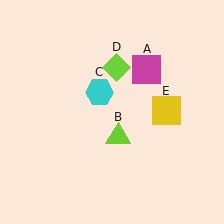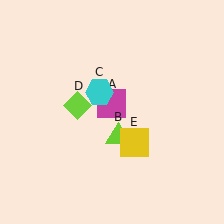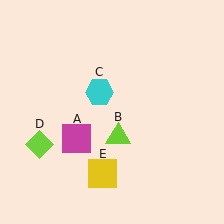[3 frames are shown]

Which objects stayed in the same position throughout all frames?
Lime triangle (object B) and cyan hexagon (object C) remained stationary.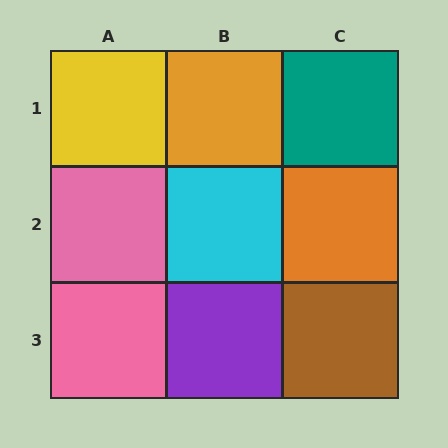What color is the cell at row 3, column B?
Purple.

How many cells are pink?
2 cells are pink.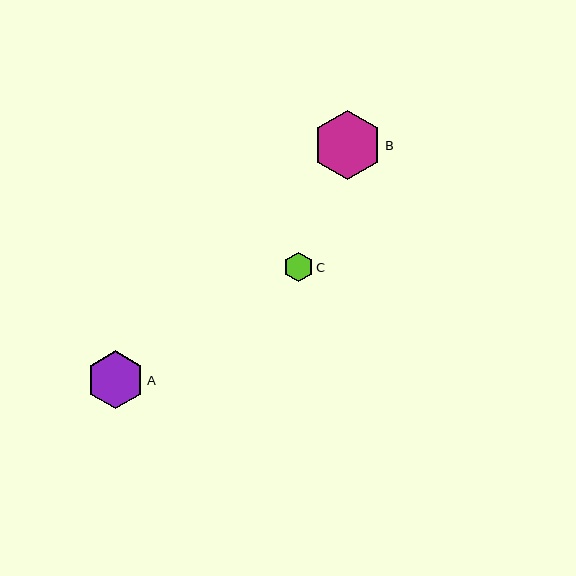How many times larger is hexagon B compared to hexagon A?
Hexagon B is approximately 1.2 times the size of hexagon A.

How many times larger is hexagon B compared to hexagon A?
Hexagon B is approximately 1.2 times the size of hexagon A.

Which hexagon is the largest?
Hexagon B is the largest with a size of approximately 69 pixels.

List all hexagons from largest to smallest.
From largest to smallest: B, A, C.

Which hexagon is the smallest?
Hexagon C is the smallest with a size of approximately 29 pixels.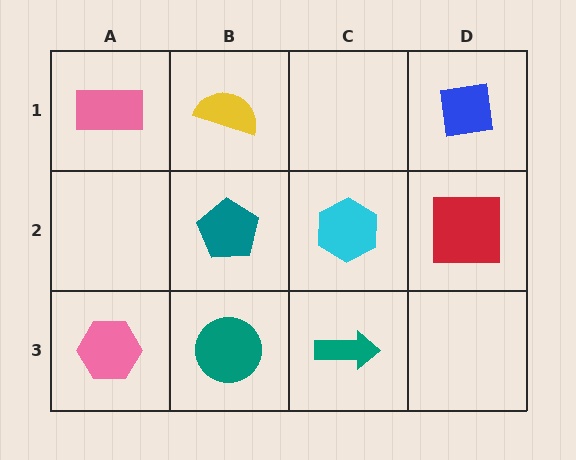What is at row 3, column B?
A teal circle.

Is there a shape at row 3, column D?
No, that cell is empty.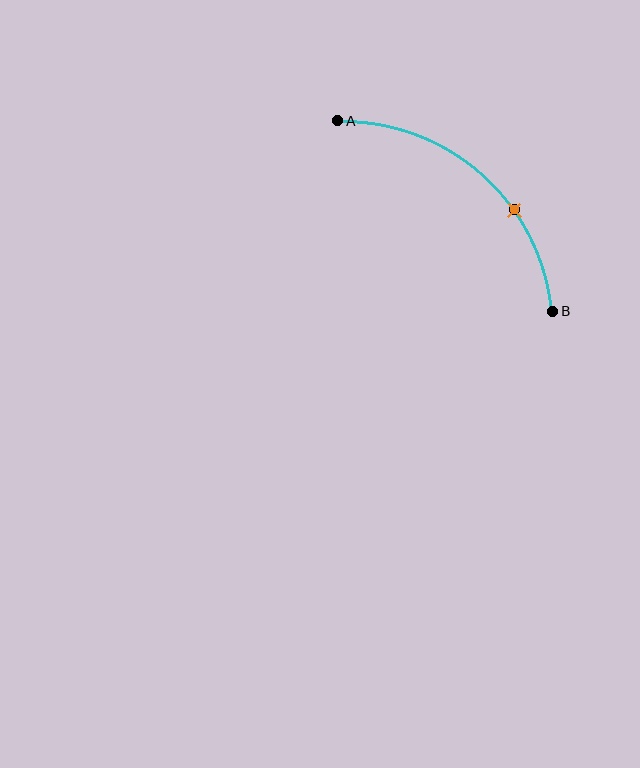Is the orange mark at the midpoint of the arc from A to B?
No. The orange mark lies on the arc but is closer to endpoint B. The arc midpoint would be at the point on the curve equidistant along the arc from both A and B.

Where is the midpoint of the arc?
The arc midpoint is the point on the curve farthest from the straight line joining A and B. It sits above and to the right of that line.